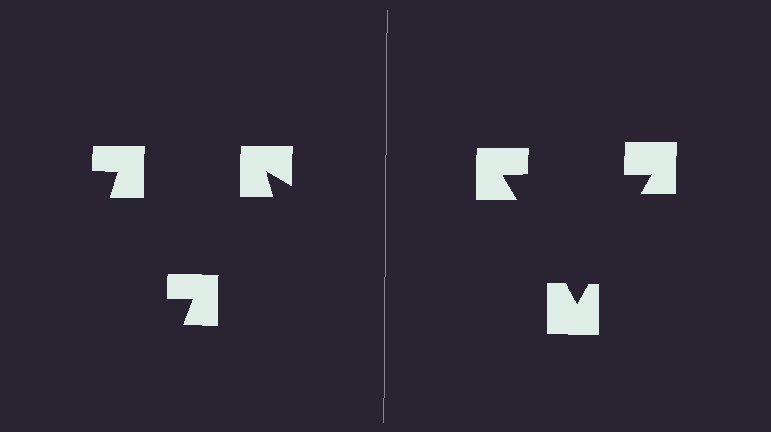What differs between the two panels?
The notched squares are positioned identically on both sides; only the wedge orientations differ. On the right they align to a triangle; on the left they are misaligned.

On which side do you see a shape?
An illusory triangle appears on the right side. On the left side the wedge cuts are rotated, so no coherent shape forms.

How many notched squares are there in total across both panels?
6 — 3 on each side.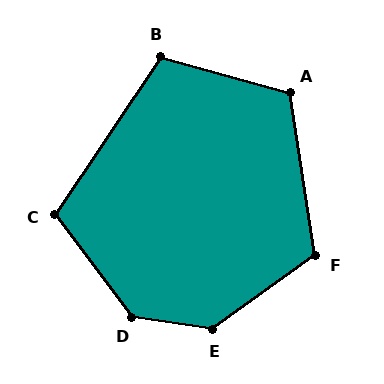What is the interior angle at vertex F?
Approximately 117 degrees (obtuse).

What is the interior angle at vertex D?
Approximately 135 degrees (obtuse).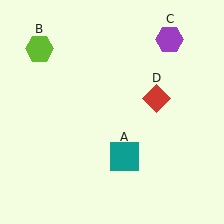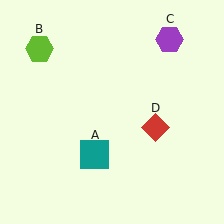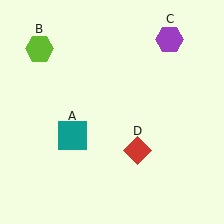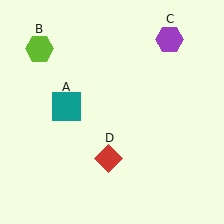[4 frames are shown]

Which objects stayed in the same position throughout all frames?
Lime hexagon (object B) and purple hexagon (object C) remained stationary.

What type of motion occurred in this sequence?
The teal square (object A), red diamond (object D) rotated clockwise around the center of the scene.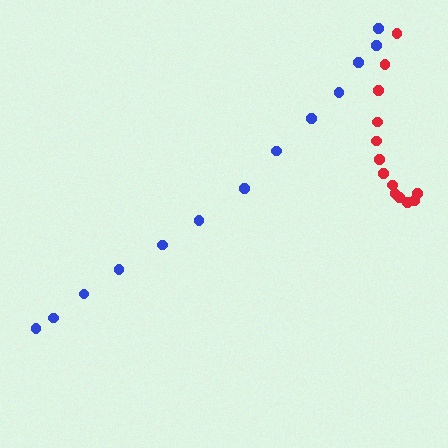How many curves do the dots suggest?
There are 2 distinct paths.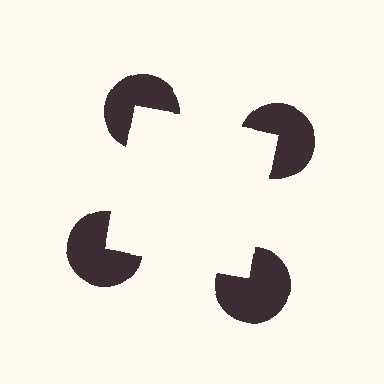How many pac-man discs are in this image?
There are 4 — one at each vertex of the illusory square.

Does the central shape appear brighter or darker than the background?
It typically appears slightly brighter than the background, even though no actual brightness change is drawn.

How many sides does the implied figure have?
4 sides.